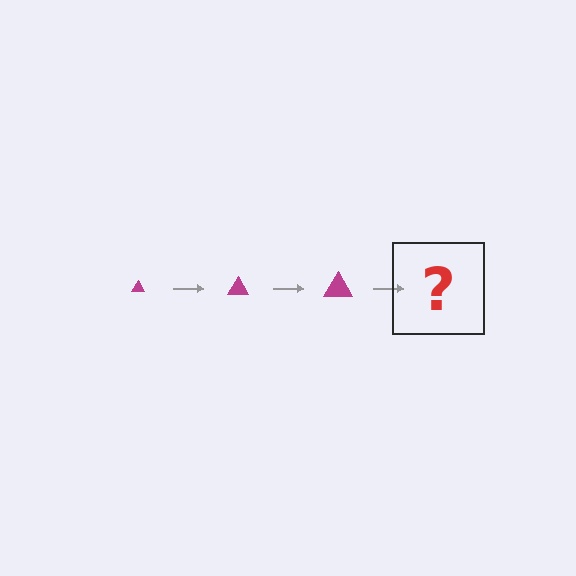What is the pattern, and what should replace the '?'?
The pattern is that the triangle gets progressively larger each step. The '?' should be a magenta triangle, larger than the previous one.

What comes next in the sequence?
The next element should be a magenta triangle, larger than the previous one.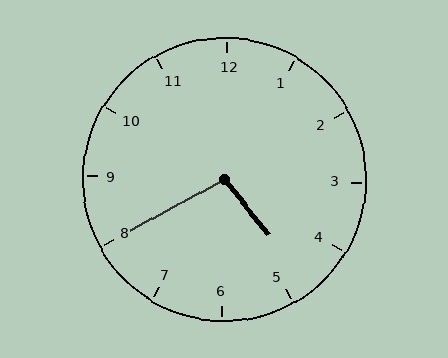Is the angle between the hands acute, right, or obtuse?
It is obtuse.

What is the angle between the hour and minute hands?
Approximately 100 degrees.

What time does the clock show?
4:40.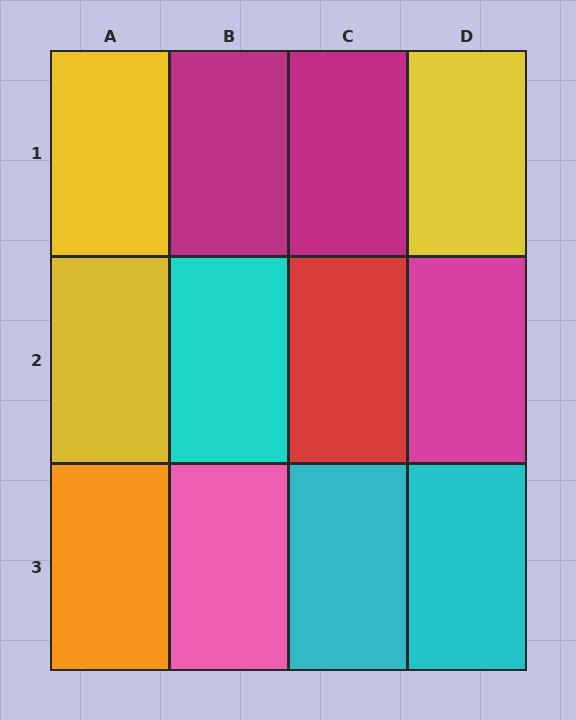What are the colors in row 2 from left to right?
Yellow, cyan, red, magenta.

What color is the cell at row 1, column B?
Magenta.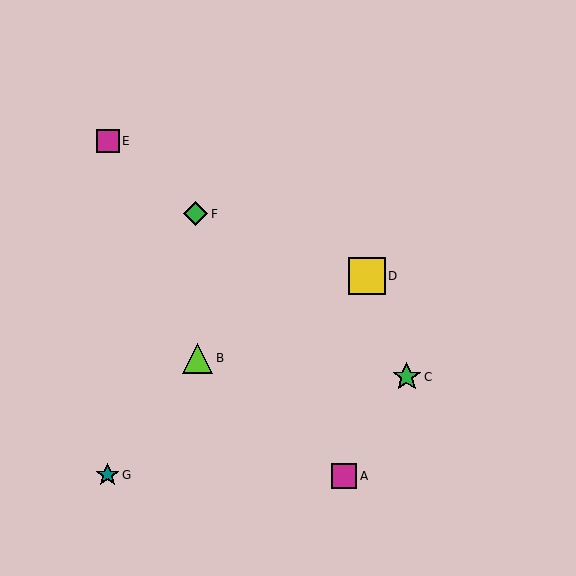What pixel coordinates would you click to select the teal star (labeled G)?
Click at (108, 475) to select the teal star G.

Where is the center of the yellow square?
The center of the yellow square is at (367, 276).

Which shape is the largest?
The yellow square (labeled D) is the largest.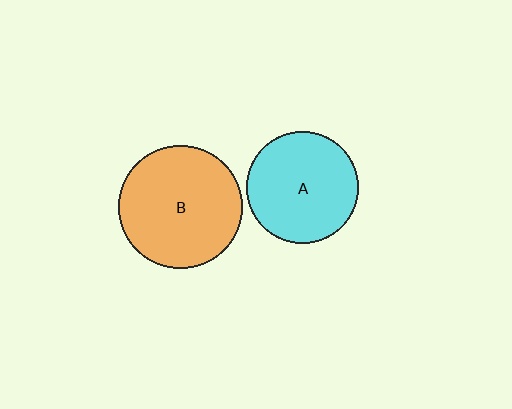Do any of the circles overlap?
No, none of the circles overlap.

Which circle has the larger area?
Circle B (orange).